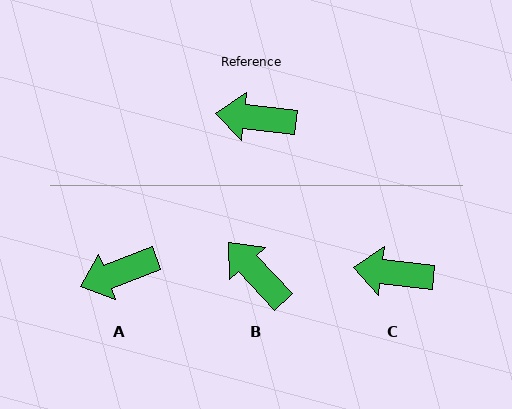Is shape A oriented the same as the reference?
No, it is off by about 27 degrees.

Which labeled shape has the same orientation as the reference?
C.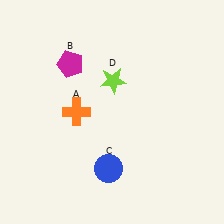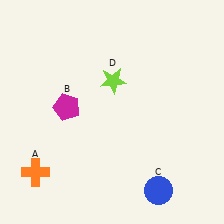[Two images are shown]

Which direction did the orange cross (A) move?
The orange cross (A) moved down.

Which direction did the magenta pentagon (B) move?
The magenta pentagon (B) moved down.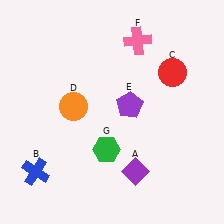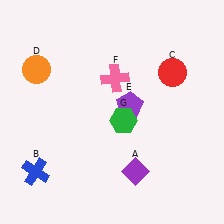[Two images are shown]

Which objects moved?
The objects that moved are: the orange circle (D), the pink cross (F), the green hexagon (G).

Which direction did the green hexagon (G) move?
The green hexagon (G) moved up.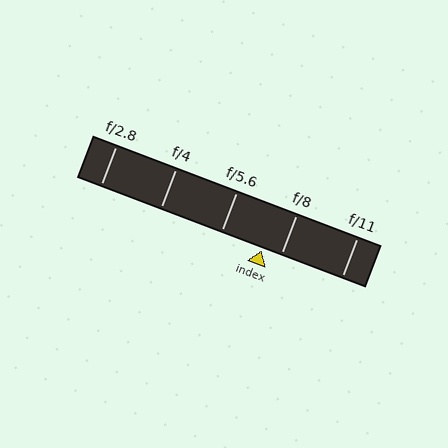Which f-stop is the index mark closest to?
The index mark is closest to f/8.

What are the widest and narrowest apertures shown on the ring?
The widest aperture shown is f/2.8 and the narrowest is f/11.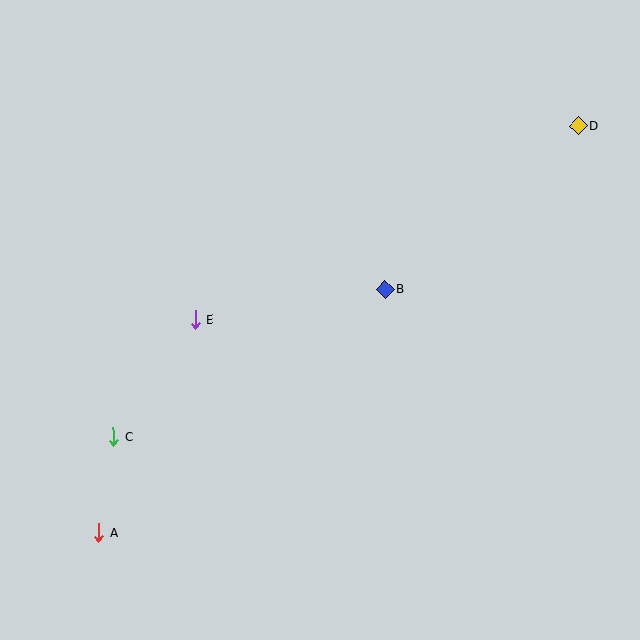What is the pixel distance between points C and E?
The distance between C and E is 143 pixels.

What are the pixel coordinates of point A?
Point A is at (99, 533).